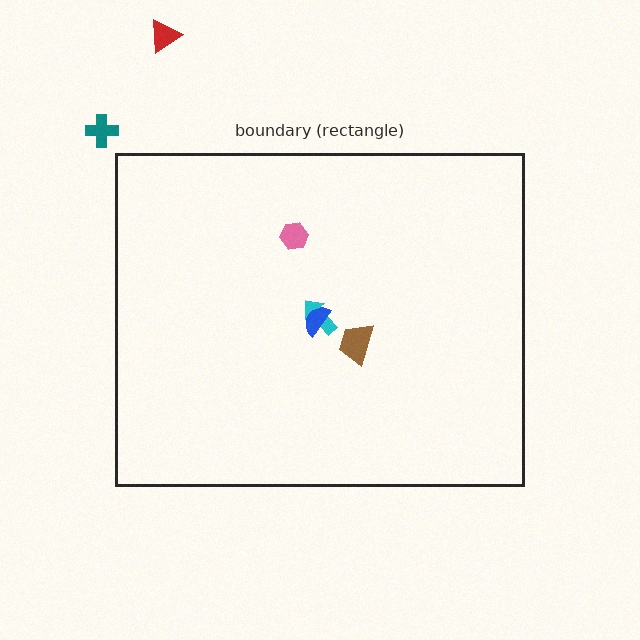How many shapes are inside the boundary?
4 inside, 2 outside.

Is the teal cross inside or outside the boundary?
Outside.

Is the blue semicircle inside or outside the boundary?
Inside.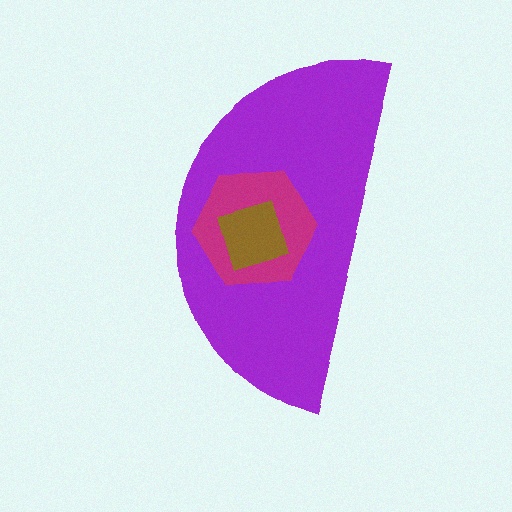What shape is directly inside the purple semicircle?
The magenta hexagon.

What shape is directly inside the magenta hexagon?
The brown diamond.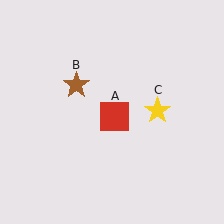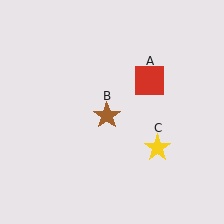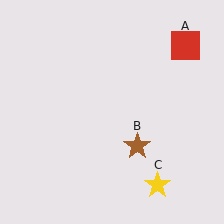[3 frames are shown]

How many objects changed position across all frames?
3 objects changed position: red square (object A), brown star (object B), yellow star (object C).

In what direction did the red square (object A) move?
The red square (object A) moved up and to the right.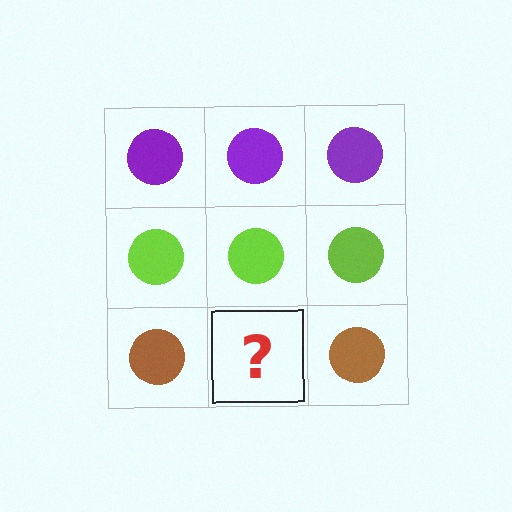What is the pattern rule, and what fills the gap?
The rule is that each row has a consistent color. The gap should be filled with a brown circle.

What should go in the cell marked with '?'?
The missing cell should contain a brown circle.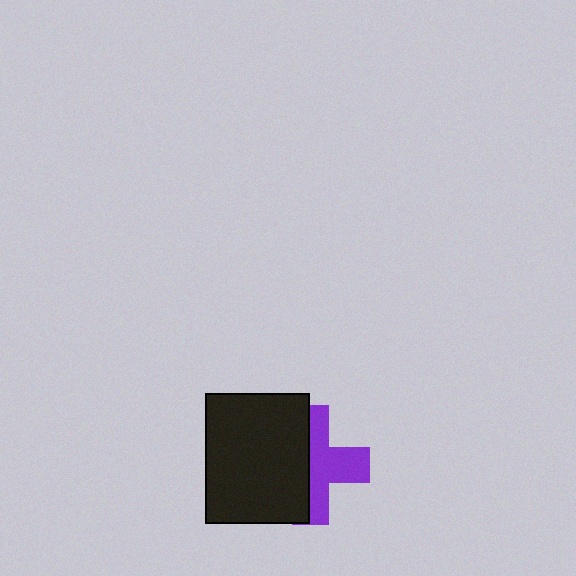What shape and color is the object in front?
The object in front is a black rectangle.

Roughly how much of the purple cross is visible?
About half of it is visible (roughly 52%).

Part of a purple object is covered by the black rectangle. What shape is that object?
It is a cross.